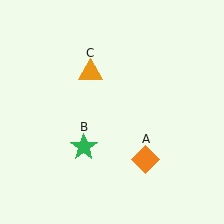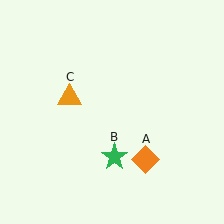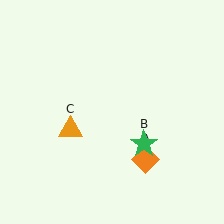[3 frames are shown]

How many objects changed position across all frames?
2 objects changed position: green star (object B), orange triangle (object C).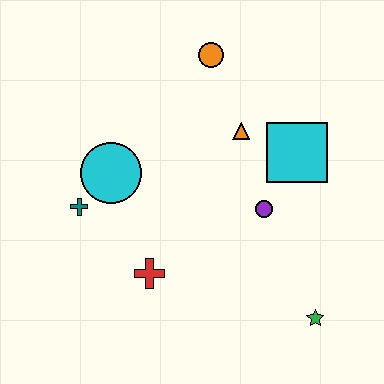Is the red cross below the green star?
No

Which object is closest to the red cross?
The teal cross is closest to the red cross.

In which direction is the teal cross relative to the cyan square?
The teal cross is to the left of the cyan square.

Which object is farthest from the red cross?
The orange circle is farthest from the red cross.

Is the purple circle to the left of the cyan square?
Yes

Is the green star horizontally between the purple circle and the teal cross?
No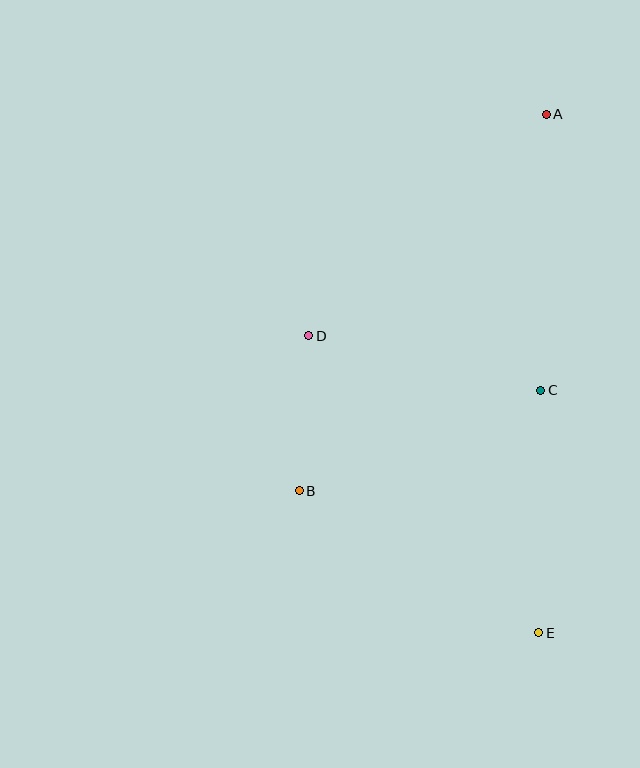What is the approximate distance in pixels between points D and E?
The distance between D and E is approximately 376 pixels.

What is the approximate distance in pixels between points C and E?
The distance between C and E is approximately 243 pixels.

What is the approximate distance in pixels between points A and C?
The distance between A and C is approximately 276 pixels.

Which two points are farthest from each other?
Points A and E are farthest from each other.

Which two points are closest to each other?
Points B and D are closest to each other.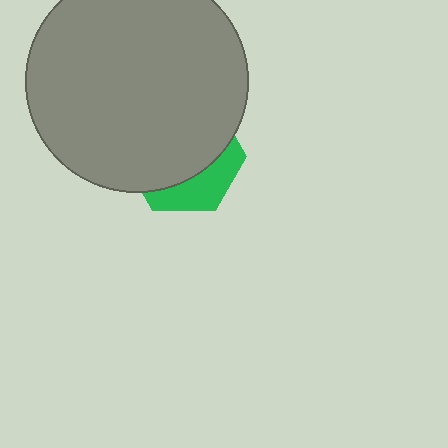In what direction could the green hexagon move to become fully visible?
The green hexagon could move down. That would shift it out from behind the gray circle entirely.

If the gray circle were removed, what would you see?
You would see the complete green hexagon.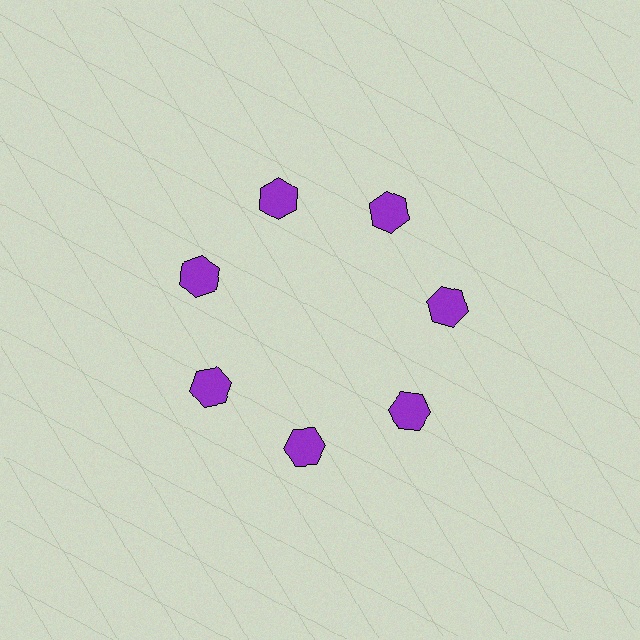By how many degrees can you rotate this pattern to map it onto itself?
The pattern maps onto itself every 51 degrees of rotation.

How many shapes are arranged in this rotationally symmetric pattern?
There are 7 shapes, arranged in 7 groups of 1.